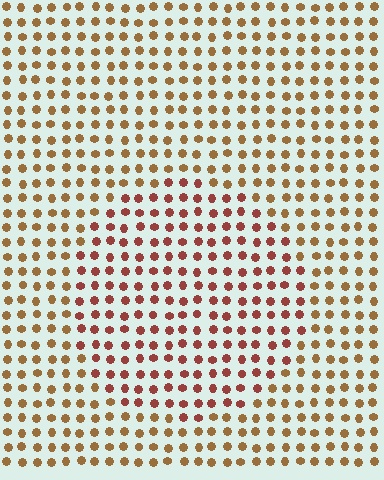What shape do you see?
I see a circle.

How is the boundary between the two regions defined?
The boundary is defined purely by a slight shift in hue (about 31 degrees). Spacing, size, and orientation are identical on both sides.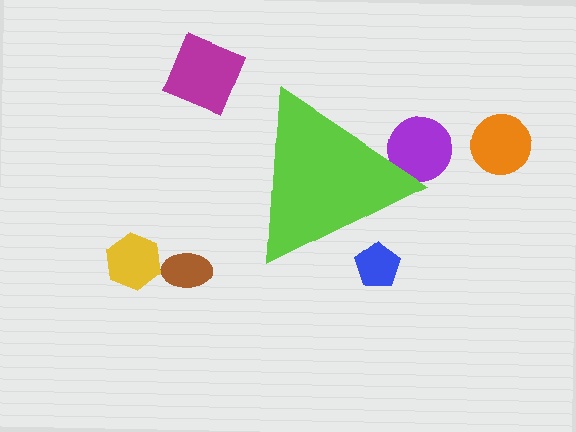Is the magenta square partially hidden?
No, the magenta square is fully visible.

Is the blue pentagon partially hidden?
Yes, the blue pentagon is partially hidden behind the lime triangle.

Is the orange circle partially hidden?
No, the orange circle is fully visible.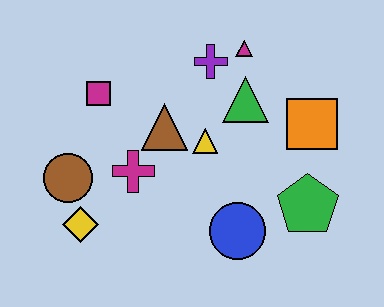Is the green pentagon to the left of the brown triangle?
No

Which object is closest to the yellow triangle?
The brown triangle is closest to the yellow triangle.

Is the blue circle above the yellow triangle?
No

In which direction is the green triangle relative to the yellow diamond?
The green triangle is to the right of the yellow diamond.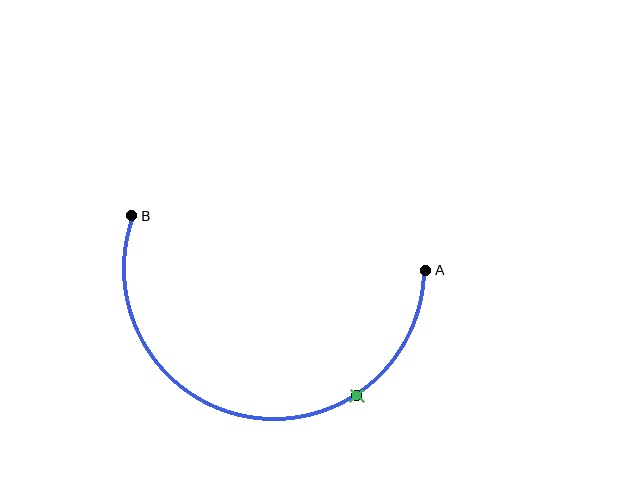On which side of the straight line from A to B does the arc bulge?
The arc bulges below the straight line connecting A and B.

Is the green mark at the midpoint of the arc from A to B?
No. The green mark lies on the arc but is closer to endpoint A. The arc midpoint would be at the point on the curve equidistant along the arc from both A and B.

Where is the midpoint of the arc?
The arc midpoint is the point on the curve farthest from the straight line joining A and B. It sits below that line.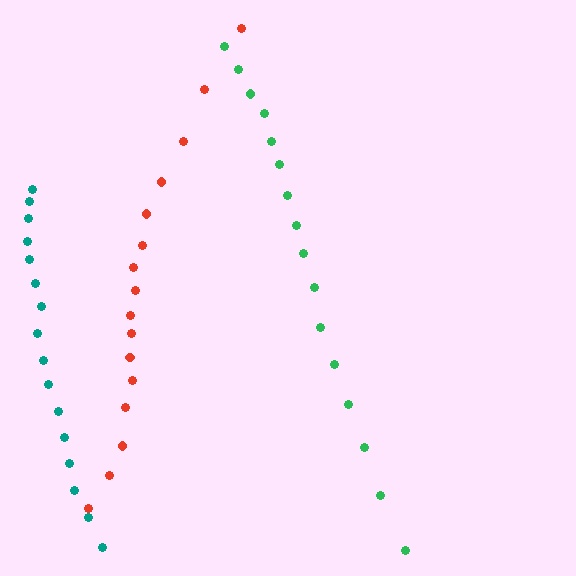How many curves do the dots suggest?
There are 3 distinct paths.